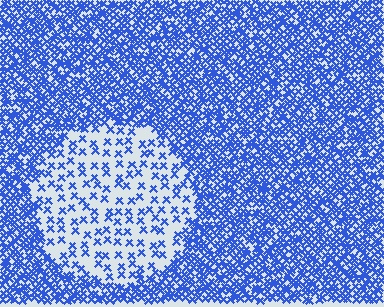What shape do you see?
I see a circle.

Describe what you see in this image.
The image contains small blue elements arranged at two different densities. A circle-shaped region is visible where the elements are less densely packed than the surrounding area.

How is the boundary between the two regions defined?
The boundary is defined by a change in element density (approximately 3.2x ratio). All elements are the same color, size, and shape.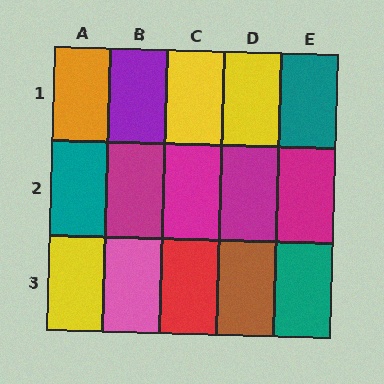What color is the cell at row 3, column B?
Pink.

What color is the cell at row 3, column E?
Teal.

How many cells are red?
1 cell is red.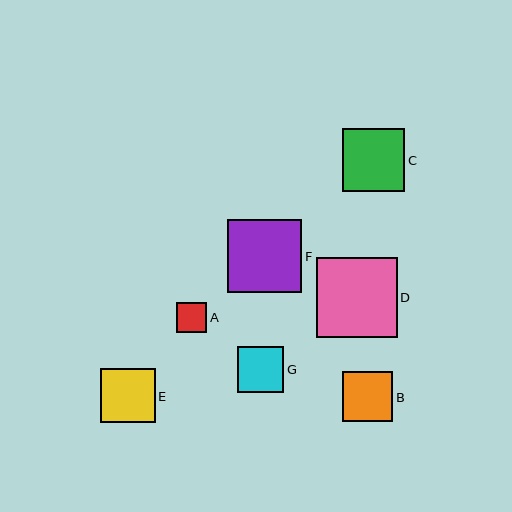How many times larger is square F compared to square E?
Square F is approximately 1.4 times the size of square E.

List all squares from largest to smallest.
From largest to smallest: D, F, C, E, B, G, A.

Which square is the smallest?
Square A is the smallest with a size of approximately 30 pixels.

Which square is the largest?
Square D is the largest with a size of approximately 80 pixels.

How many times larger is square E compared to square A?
Square E is approximately 1.8 times the size of square A.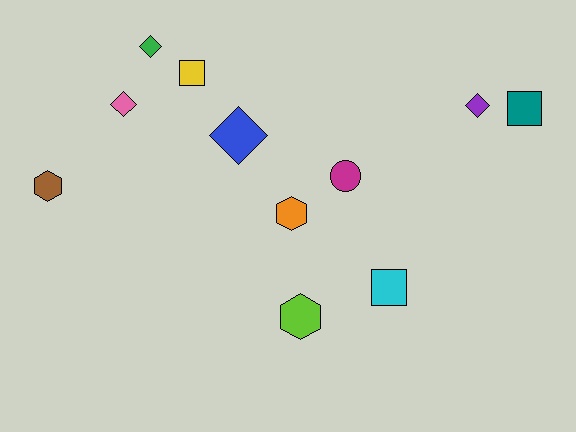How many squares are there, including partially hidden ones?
There are 3 squares.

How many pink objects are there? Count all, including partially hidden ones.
There is 1 pink object.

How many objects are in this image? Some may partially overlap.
There are 11 objects.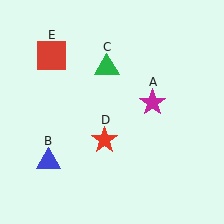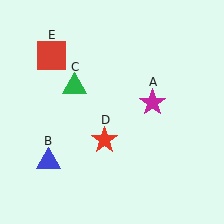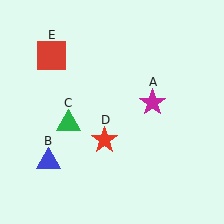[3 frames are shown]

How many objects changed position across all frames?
1 object changed position: green triangle (object C).